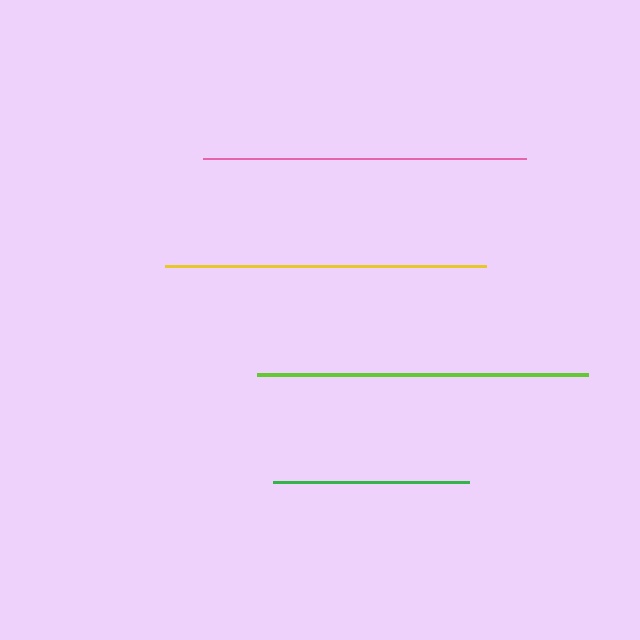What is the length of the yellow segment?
The yellow segment is approximately 320 pixels long.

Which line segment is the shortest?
The green line is the shortest at approximately 196 pixels.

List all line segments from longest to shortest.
From longest to shortest: lime, pink, yellow, green.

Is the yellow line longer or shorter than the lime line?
The lime line is longer than the yellow line.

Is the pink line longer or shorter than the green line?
The pink line is longer than the green line.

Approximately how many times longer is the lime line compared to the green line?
The lime line is approximately 1.7 times the length of the green line.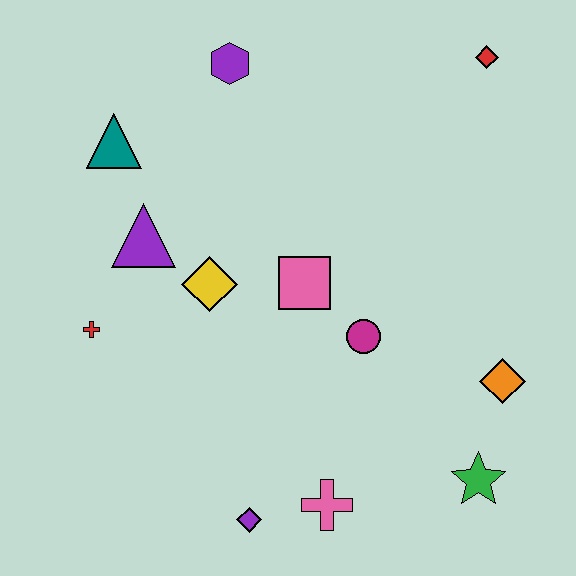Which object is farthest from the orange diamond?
The teal triangle is farthest from the orange diamond.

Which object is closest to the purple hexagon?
The teal triangle is closest to the purple hexagon.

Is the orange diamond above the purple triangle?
No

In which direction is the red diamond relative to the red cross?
The red diamond is to the right of the red cross.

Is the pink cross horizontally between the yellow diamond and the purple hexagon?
No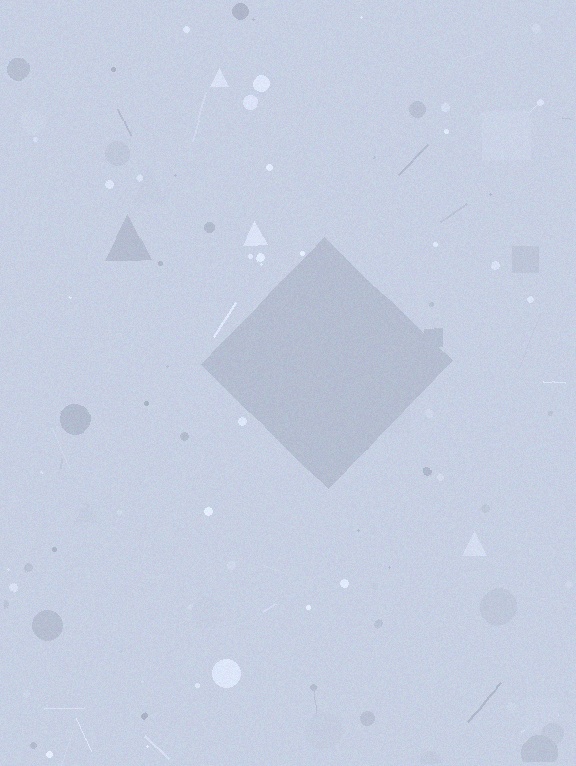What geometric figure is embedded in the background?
A diamond is embedded in the background.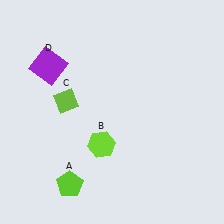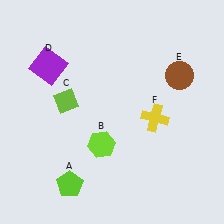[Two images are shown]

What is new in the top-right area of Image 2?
A brown circle (E) was added in the top-right area of Image 2.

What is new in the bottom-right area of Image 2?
A yellow cross (F) was added in the bottom-right area of Image 2.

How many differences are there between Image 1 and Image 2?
There are 2 differences between the two images.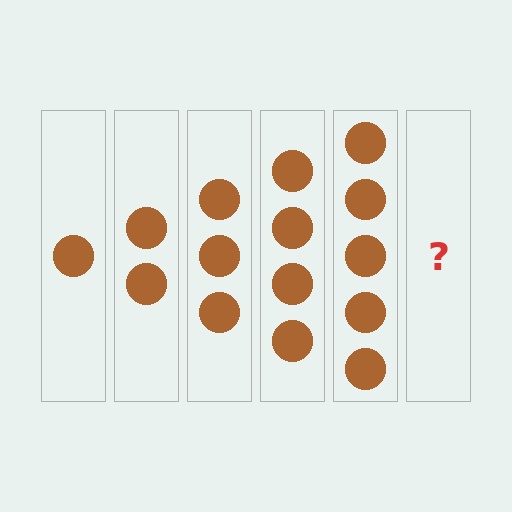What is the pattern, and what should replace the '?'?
The pattern is that each step adds one more circle. The '?' should be 6 circles.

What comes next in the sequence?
The next element should be 6 circles.